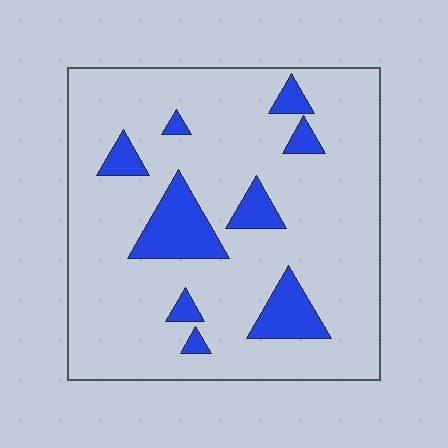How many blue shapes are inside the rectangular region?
9.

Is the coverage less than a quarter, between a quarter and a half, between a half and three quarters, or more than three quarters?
Less than a quarter.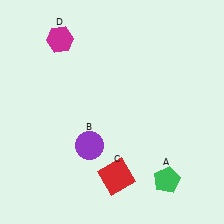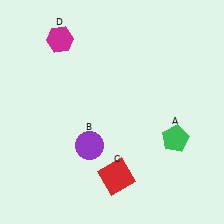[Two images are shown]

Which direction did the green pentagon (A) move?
The green pentagon (A) moved up.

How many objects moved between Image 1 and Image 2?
1 object moved between the two images.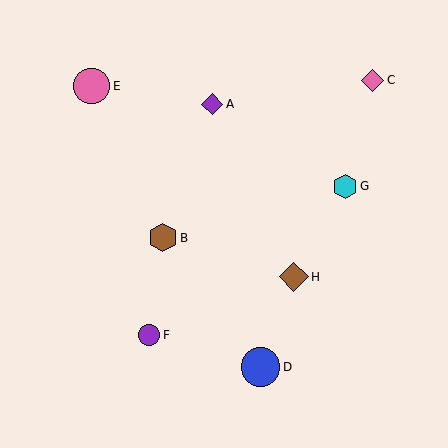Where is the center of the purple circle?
The center of the purple circle is at (149, 335).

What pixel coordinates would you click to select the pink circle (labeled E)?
Click at (92, 86) to select the pink circle E.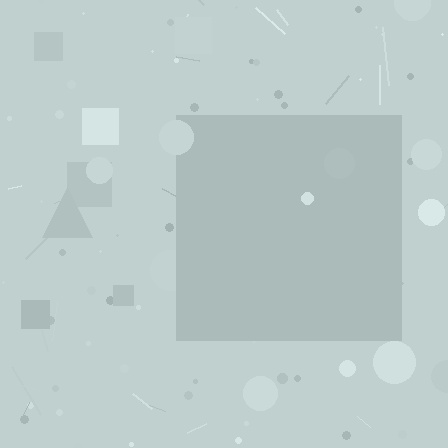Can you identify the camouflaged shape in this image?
The camouflaged shape is a square.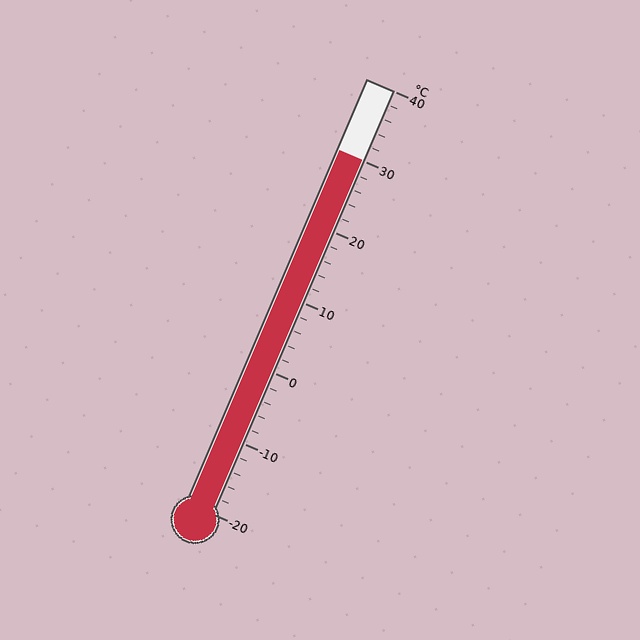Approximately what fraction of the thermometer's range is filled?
The thermometer is filled to approximately 85% of its range.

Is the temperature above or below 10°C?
The temperature is above 10°C.